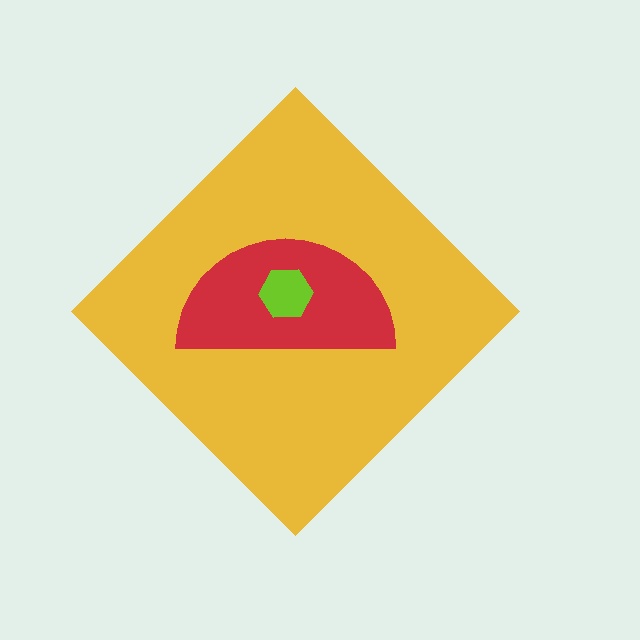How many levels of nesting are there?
3.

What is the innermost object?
The lime hexagon.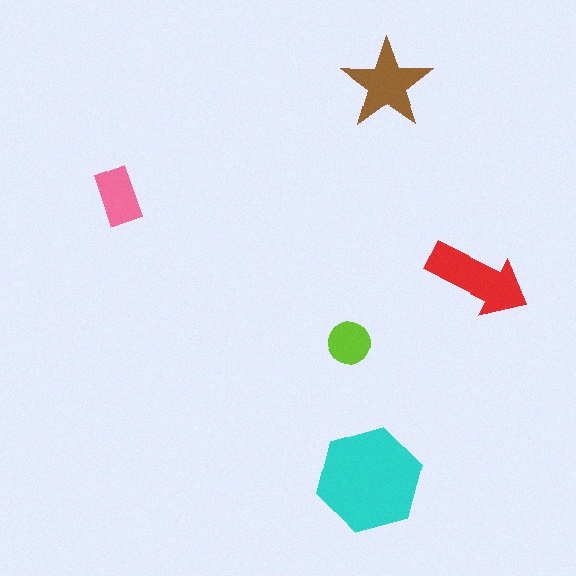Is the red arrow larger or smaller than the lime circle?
Larger.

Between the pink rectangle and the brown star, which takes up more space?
The brown star.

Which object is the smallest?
The lime circle.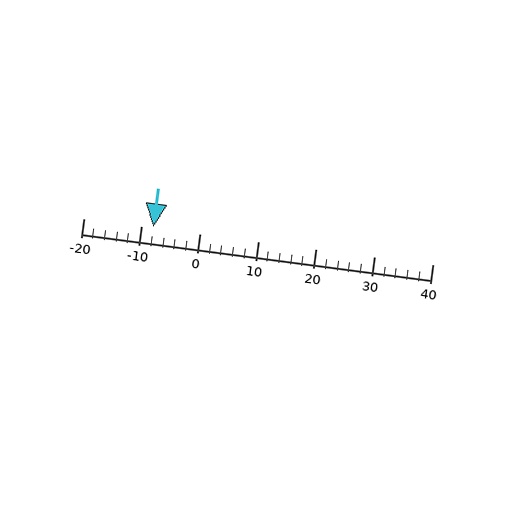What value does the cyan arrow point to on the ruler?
The cyan arrow points to approximately -8.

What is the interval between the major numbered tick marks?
The major tick marks are spaced 10 units apart.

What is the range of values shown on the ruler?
The ruler shows values from -20 to 40.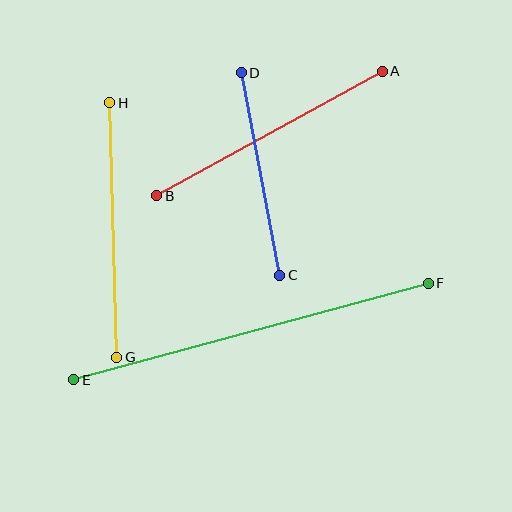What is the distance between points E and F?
The distance is approximately 367 pixels.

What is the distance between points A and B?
The distance is approximately 258 pixels.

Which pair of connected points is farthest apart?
Points E and F are farthest apart.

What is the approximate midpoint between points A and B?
The midpoint is at approximately (270, 134) pixels.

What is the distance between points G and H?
The distance is approximately 254 pixels.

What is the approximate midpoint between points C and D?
The midpoint is at approximately (261, 174) pixels.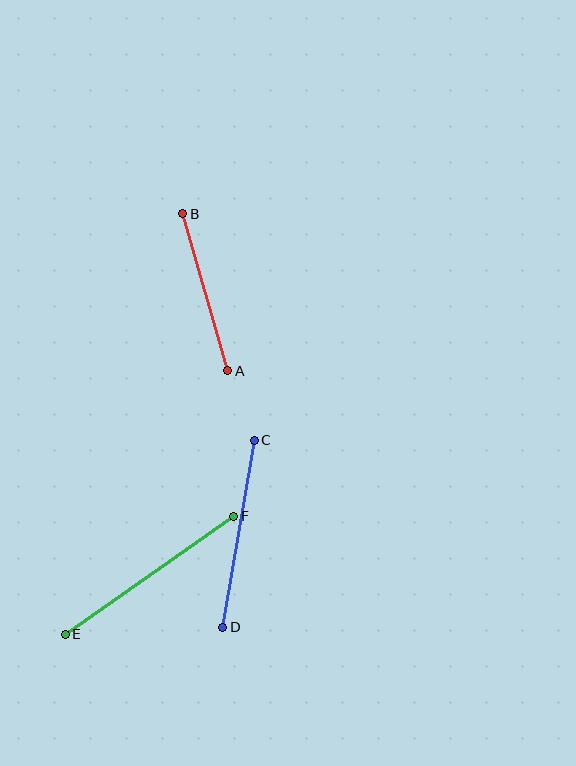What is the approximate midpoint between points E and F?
The midpoint is at approximately (149, 575) pixels.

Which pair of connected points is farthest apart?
Points E and F are farthest apart.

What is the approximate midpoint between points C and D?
The midpoint is at approximately (239, 534) pixels.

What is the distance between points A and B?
The distance is approximately 164 pixels.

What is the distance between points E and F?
The distance is approximately 206 pixels.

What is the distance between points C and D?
The distance is approximately 190 pixels.